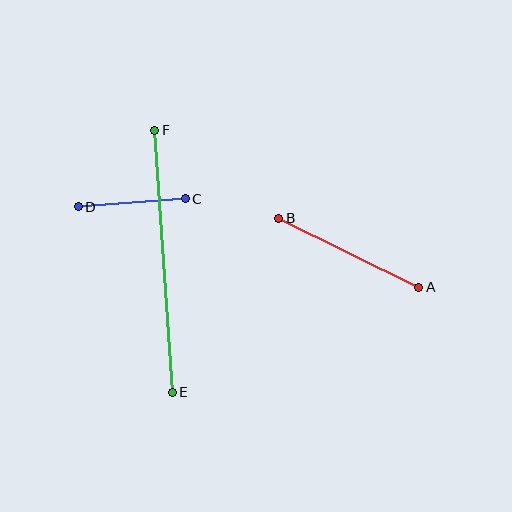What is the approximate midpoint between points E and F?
The midpoint is at approximately (163, 261) pixels.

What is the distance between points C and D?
The distance is approximately 108 pixels.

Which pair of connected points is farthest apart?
Points E and F are farthest apart.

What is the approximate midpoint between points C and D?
The midpoint is at approximately (132, 203) pixels.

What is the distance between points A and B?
The distance is approximately 156 pixels.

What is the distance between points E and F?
The distance is approximately 263 pixels.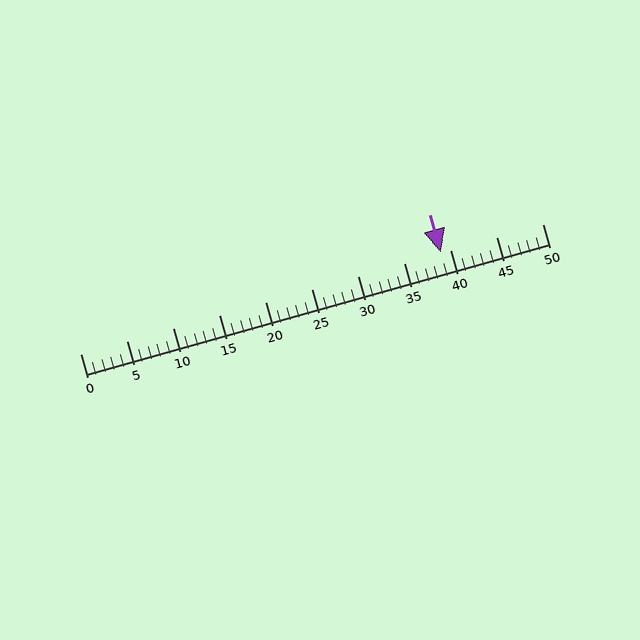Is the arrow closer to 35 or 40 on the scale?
The arrow is closer to 40.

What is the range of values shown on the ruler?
The ruler shows values from 0 to 50.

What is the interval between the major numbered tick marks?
The major tick marks are spaced 5 units apart.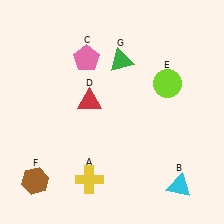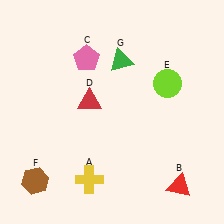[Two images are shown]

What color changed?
The triangle (B) changed from cyan in Image 1 to red in Image 2.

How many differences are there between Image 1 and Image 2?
There is 1 difference between the two images.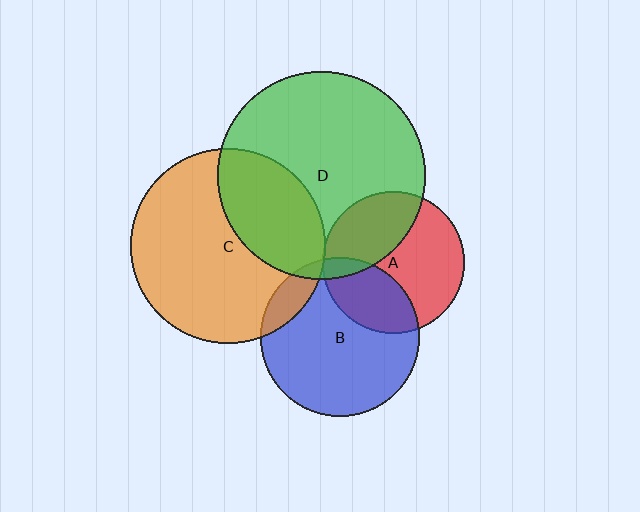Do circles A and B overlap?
Yes.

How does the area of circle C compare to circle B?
Approximately 1.5 times.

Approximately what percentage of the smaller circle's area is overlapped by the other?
Approximately 30%.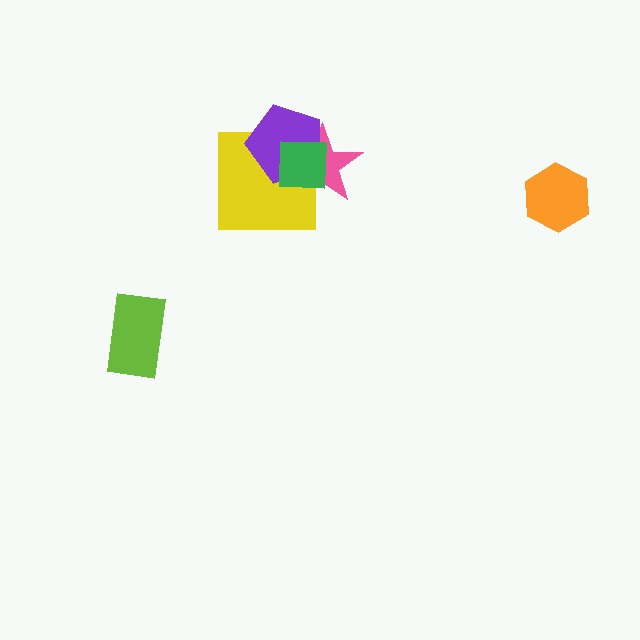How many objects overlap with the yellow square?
3 objects overlap with the yellow square.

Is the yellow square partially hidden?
Yes, it is partially covered by another shape.